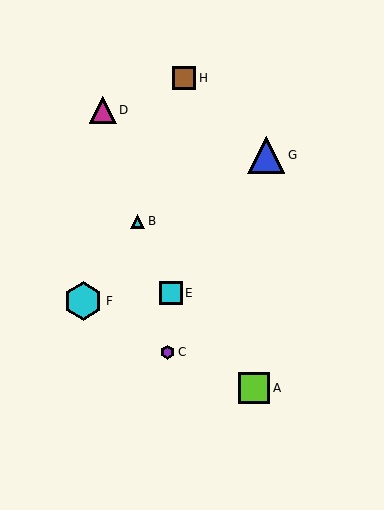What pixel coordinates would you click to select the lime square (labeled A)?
Click at (254, 388) to select the lime square A.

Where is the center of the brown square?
The center of the brown square is at (184, 78).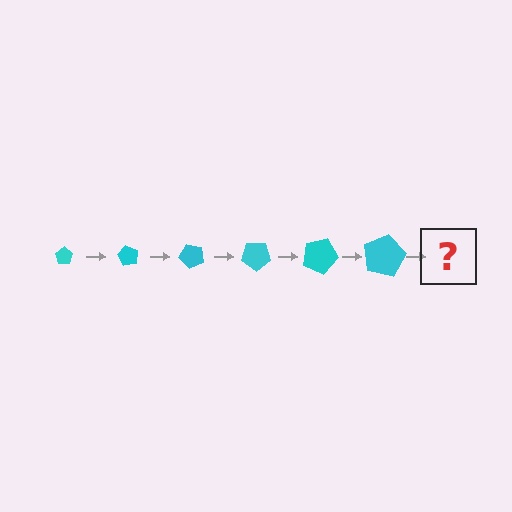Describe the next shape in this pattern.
It should be a pentagon, larger than the previous one and rotated 360 degrees from the start.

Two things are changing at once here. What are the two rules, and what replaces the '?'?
The two rules are that the pentagon grows larger each step and it rotates 60 degrees each step. The '?' should be a pentagon, larger than the previous one and rotated 360 degrees from the start.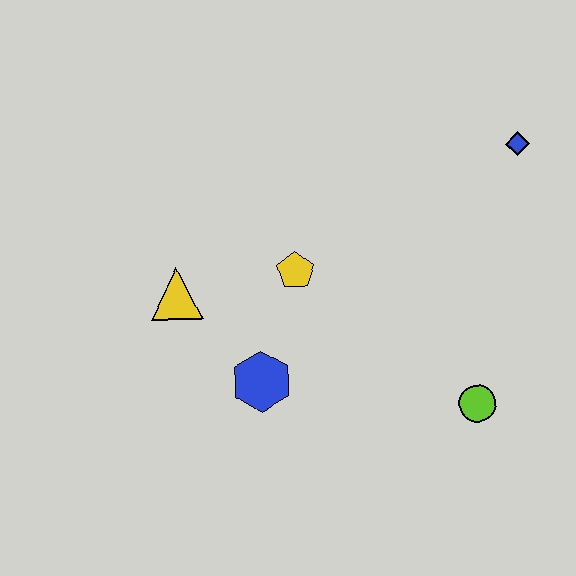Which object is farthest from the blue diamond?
The yellow triangle is farthest from the blue diamond.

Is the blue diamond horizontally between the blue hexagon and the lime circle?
No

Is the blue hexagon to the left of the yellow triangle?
No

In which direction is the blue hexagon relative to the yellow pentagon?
The blue hexagon is below the yellow pentagon.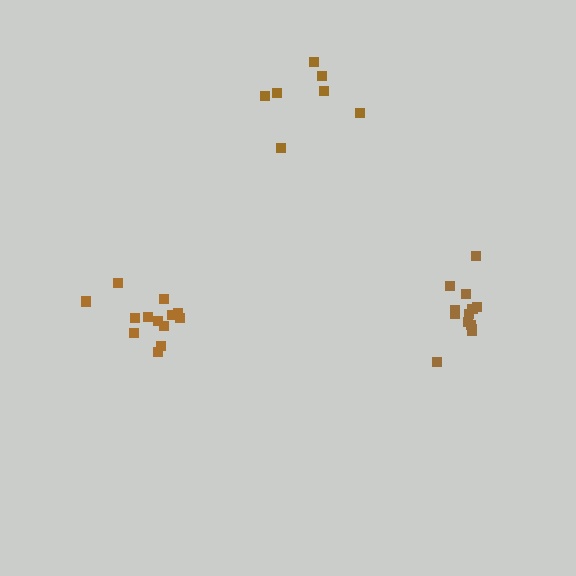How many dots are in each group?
Group 1: 7 dots, Group 2: 13 dots, Group 3: 13 dots (33 total).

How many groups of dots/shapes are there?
There are 3 groups.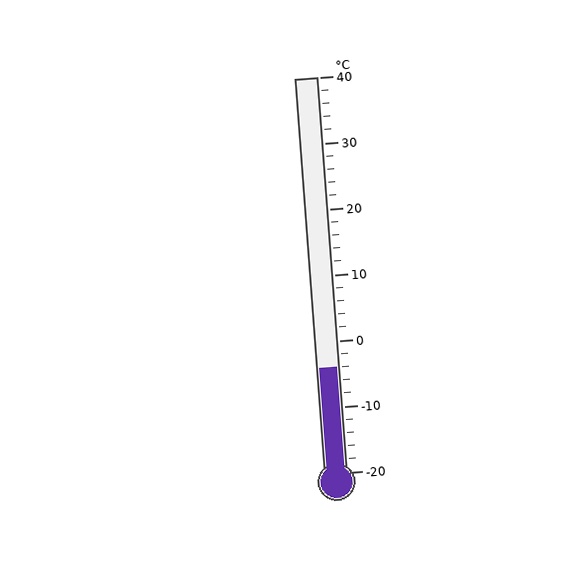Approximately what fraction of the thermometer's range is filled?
The thermometer is filled to approximately 25% of its range.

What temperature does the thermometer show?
The thermometer shows approximately -4°C.